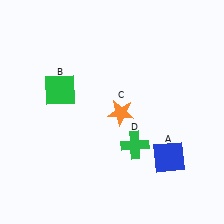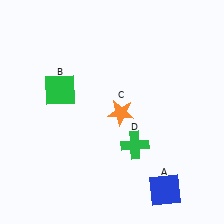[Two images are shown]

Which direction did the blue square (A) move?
The blue square (A) moved down.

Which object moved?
The blue square (A) moved down.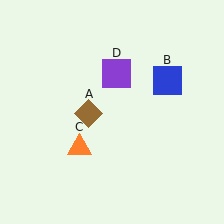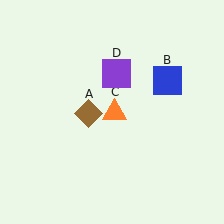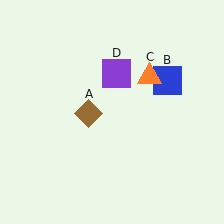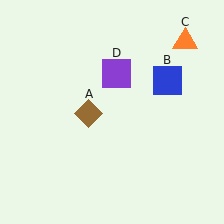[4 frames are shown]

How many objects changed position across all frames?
1 object changed position: orange triangle (object C).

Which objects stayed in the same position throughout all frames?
Brown diamond (object A) and blue square (object B) and purple square (object D) remained stationary.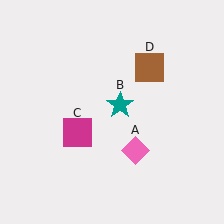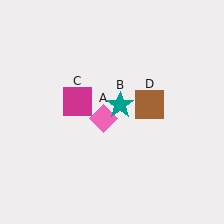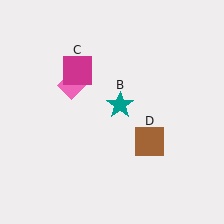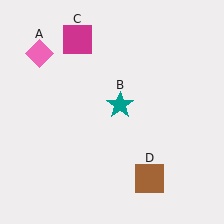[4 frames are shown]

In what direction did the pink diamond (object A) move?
The pink diamond (object A) moved up and to the left.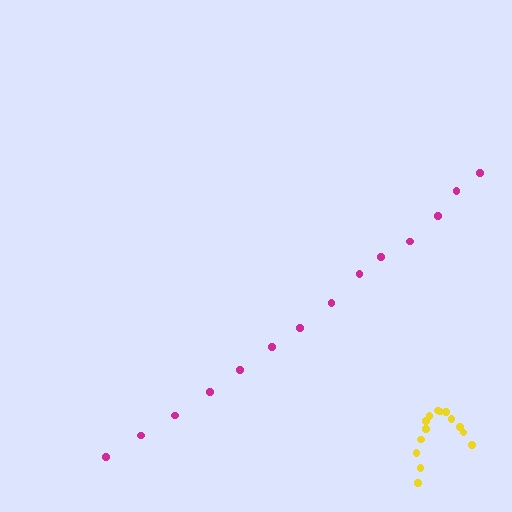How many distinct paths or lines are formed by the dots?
There are 2 distinct paths.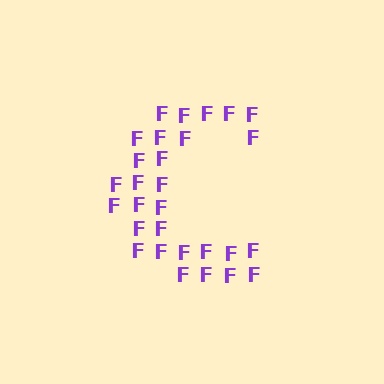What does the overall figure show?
The overall figure shows the letter C.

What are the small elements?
The small elements are letter F's.